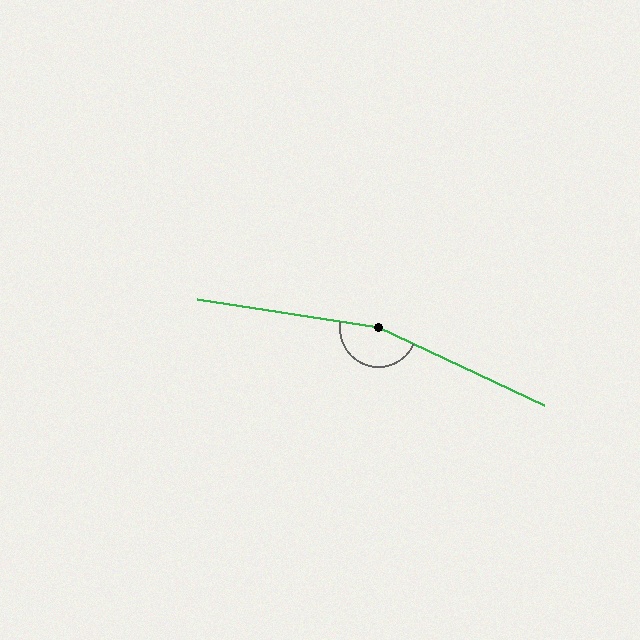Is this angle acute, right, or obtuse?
It is obtuse.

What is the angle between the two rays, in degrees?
Approximately 164 degrees.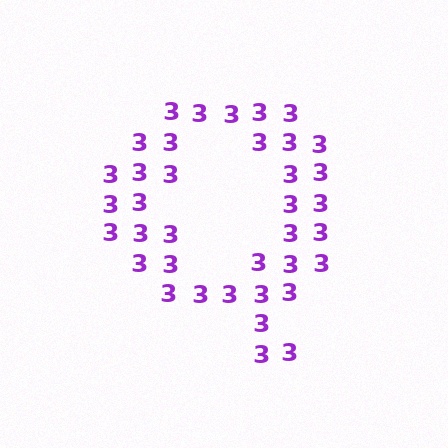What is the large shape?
The large shape is the letter Q.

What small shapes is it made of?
It is made of small digit 3's.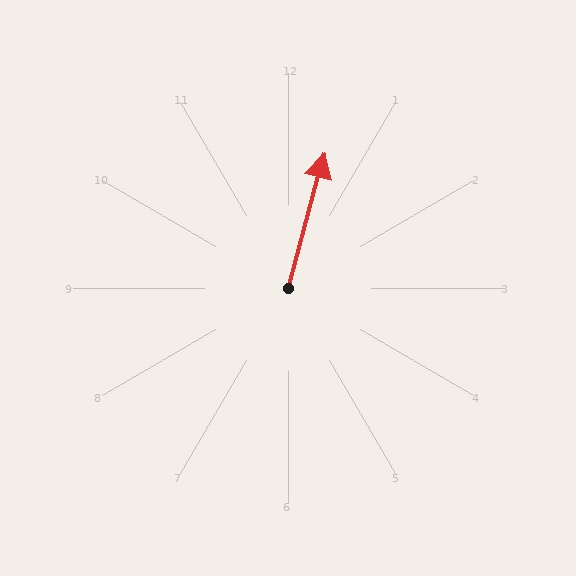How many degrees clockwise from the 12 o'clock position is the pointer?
Approximately 15 degrees.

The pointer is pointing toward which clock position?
Roughly 12 o'clock.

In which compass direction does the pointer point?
North.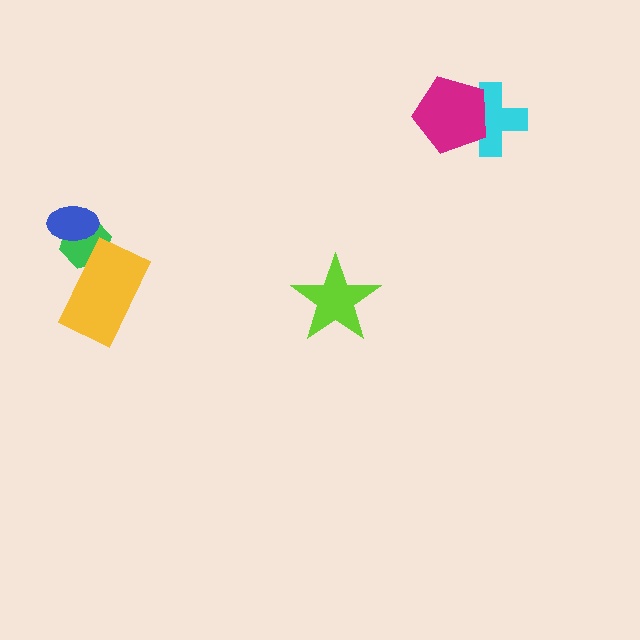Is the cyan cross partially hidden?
Yes, it is partially covered by another shape.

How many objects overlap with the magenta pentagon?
1 object overlaps with the magenta pentagon.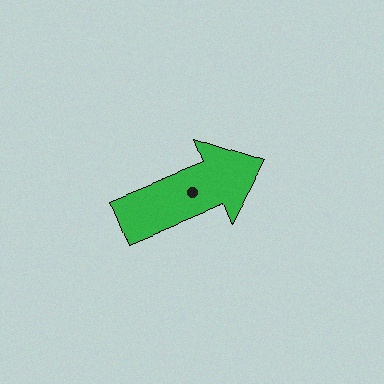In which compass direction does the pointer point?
East.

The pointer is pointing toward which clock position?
Roughly 2 o'clock.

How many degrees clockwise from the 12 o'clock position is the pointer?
Approximately 68 degrees.